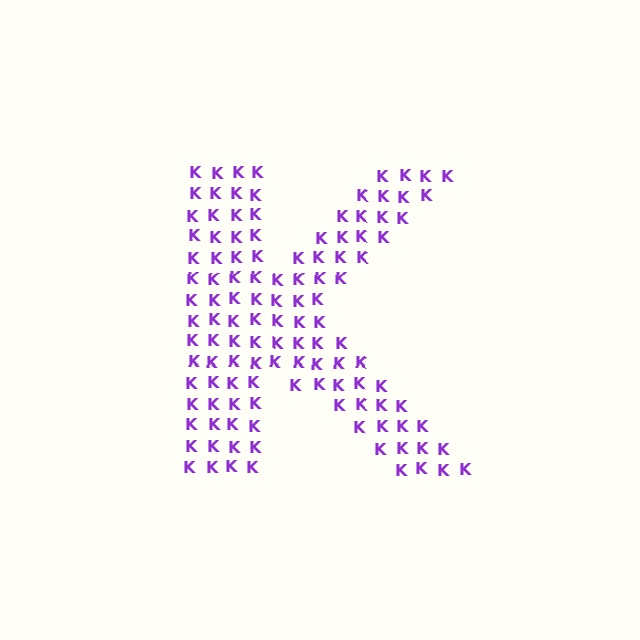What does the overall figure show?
The overall figure shows the letter K.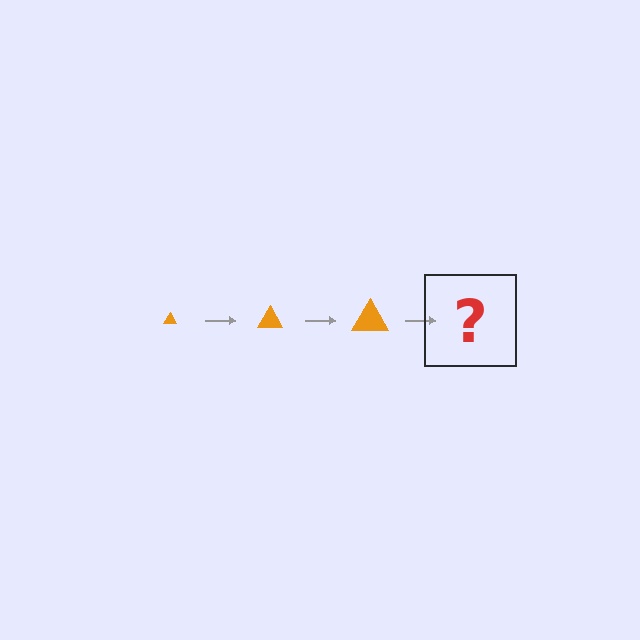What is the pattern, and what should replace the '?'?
The pattern is that the triangle gets progressively larger each step. The '?' should be an orange triangle, larger than the previous one.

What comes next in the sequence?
The next element should be an orange triangle, larger than the previous one.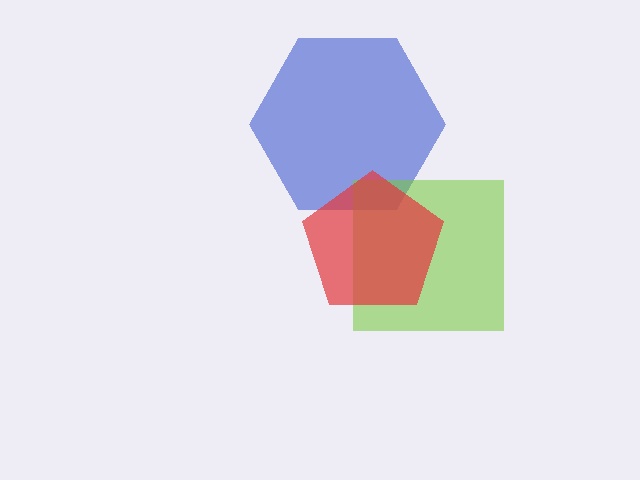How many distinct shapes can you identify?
There are 3 distinct shapes: a blue hexagon, a lime square, a red pentagon.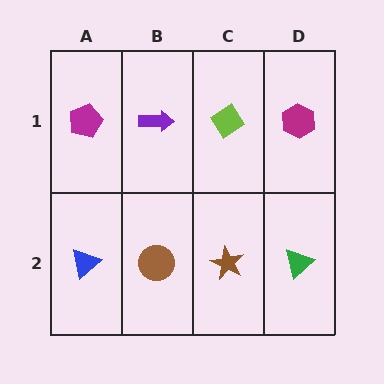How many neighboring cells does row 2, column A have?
2.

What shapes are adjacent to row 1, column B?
A brown circle (row 2, column B), a magenta pentagon (row 1, column A), a lime diamond (row 1, column C).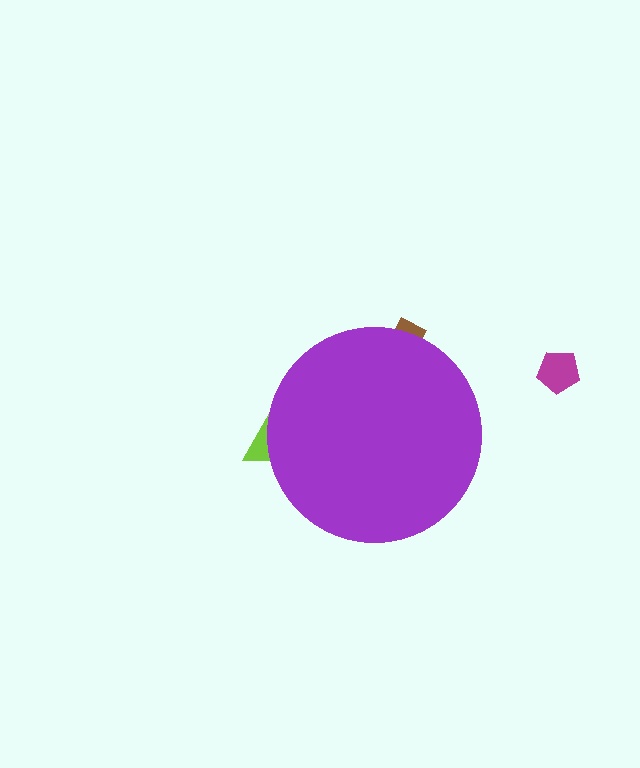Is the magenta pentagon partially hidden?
No, the magenta pentagon is fully visible.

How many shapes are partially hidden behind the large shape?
2 shapes are partially hidden.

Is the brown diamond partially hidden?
Yes, the brown diamond is partially hidden behind the purple circle.